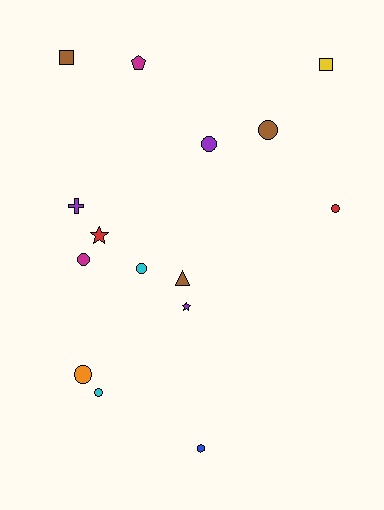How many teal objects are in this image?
There are no teal objects.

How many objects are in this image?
There are 15 objects.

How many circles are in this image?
There are 7 circles.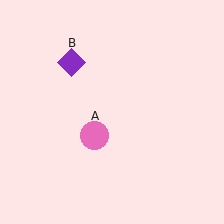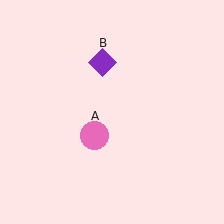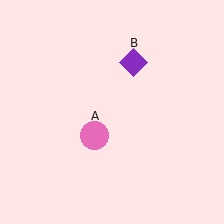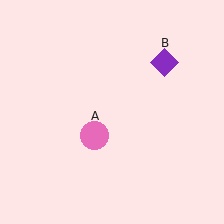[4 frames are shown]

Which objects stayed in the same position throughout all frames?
Pink circle (object A) remained stationary.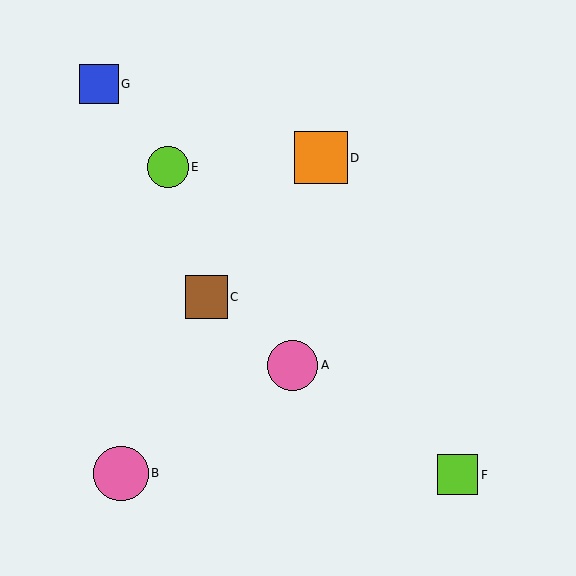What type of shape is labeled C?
Shape C is a brown square.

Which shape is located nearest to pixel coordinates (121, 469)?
The pink circle (labeled B) at (121, 473) is nearest to that location.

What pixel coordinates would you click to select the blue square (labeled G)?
Click at (99, 84) to select the blue square G.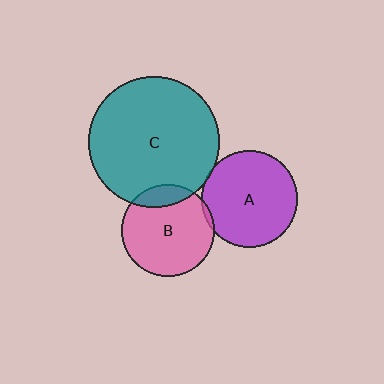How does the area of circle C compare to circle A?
Approximately 1.9 times.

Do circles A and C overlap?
Yes.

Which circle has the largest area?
Circle C (teal).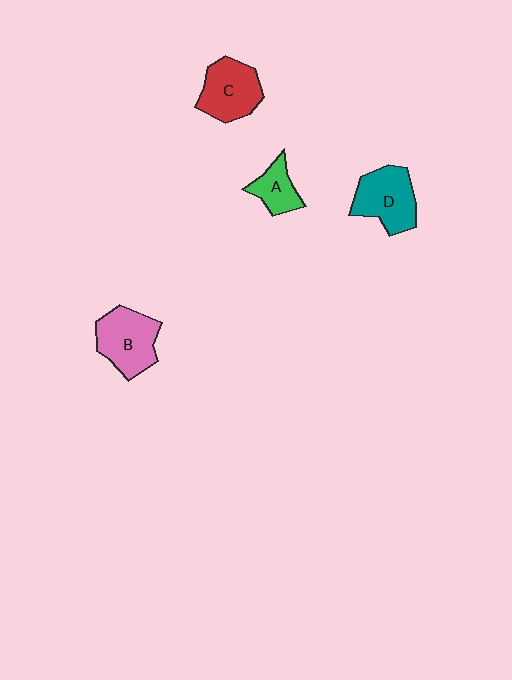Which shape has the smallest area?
Shape A (green).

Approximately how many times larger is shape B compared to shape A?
Approximately 1.8 times.